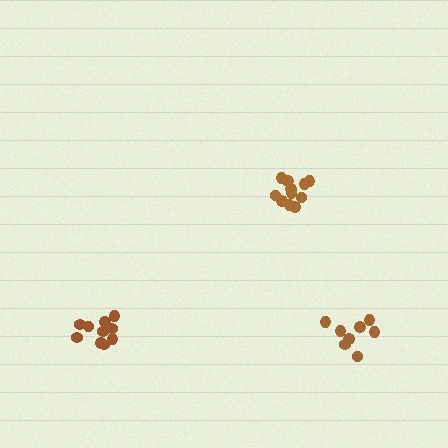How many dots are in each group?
Group 1: 8 dots, Group 2: 10 dots, Group 3: 11 dots (29 total).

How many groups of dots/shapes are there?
There are 3 groups.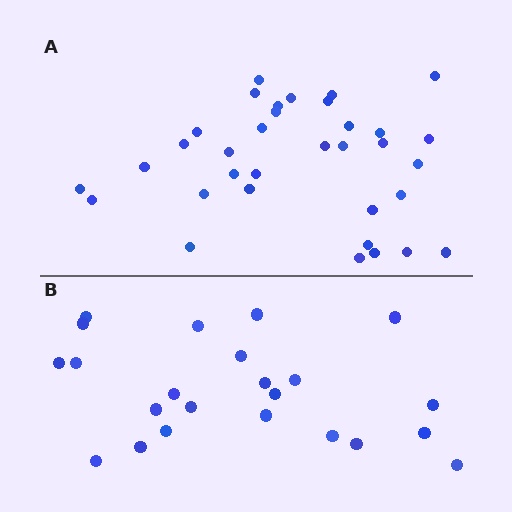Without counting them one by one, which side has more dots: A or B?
Region A (the top region) has more dots.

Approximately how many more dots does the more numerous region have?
Region A has roughly 12 or so more dots than region B.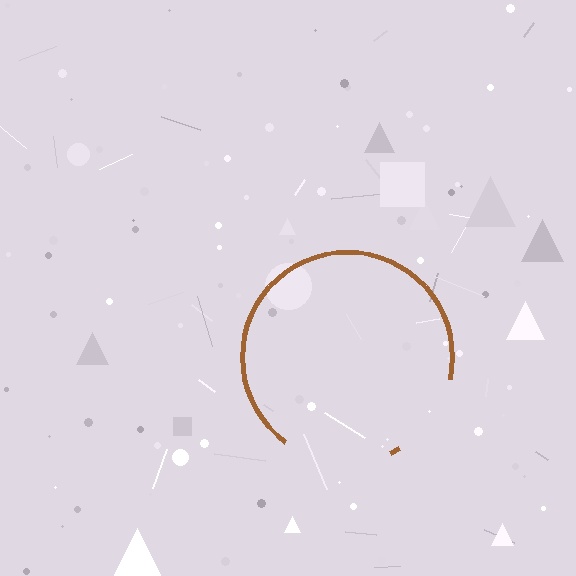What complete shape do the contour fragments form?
The contour fragments form a circle.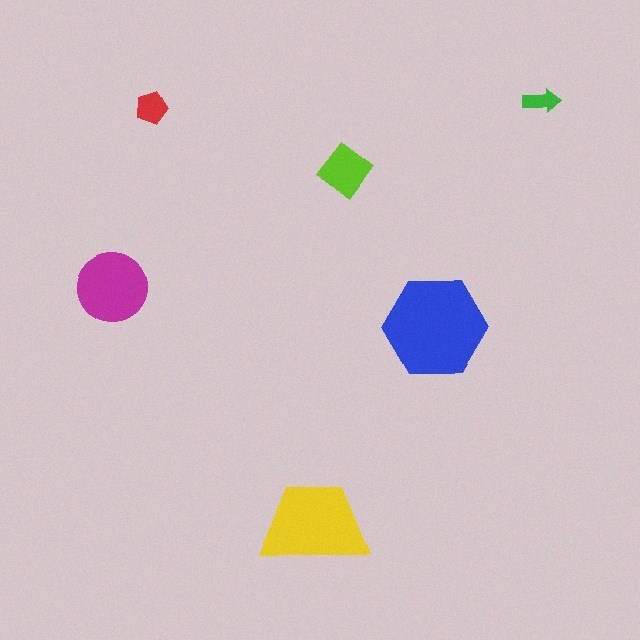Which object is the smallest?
The green arrow.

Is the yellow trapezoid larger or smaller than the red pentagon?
Larger.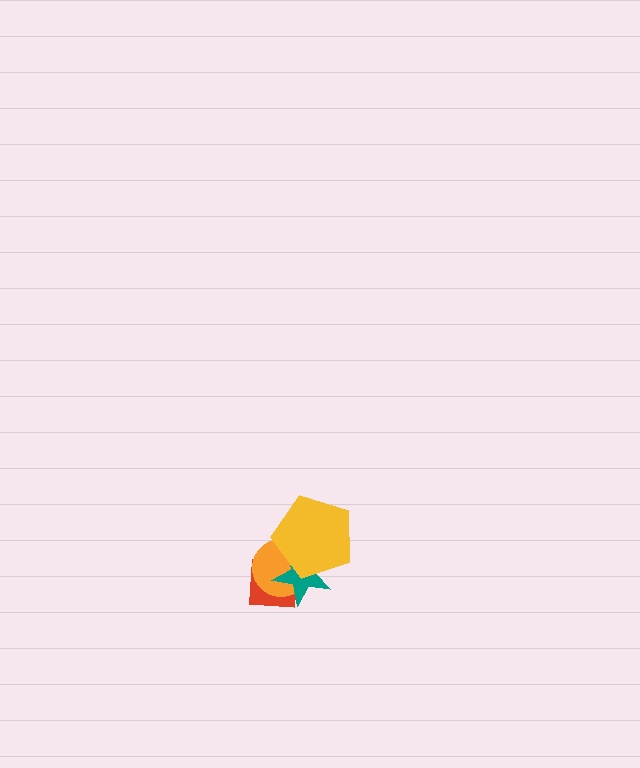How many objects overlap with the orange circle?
3 objects overlap with the orange circle.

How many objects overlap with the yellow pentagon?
3 objects overlap with the yellow pentagon.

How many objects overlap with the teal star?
3 objects overlap with the teal star.